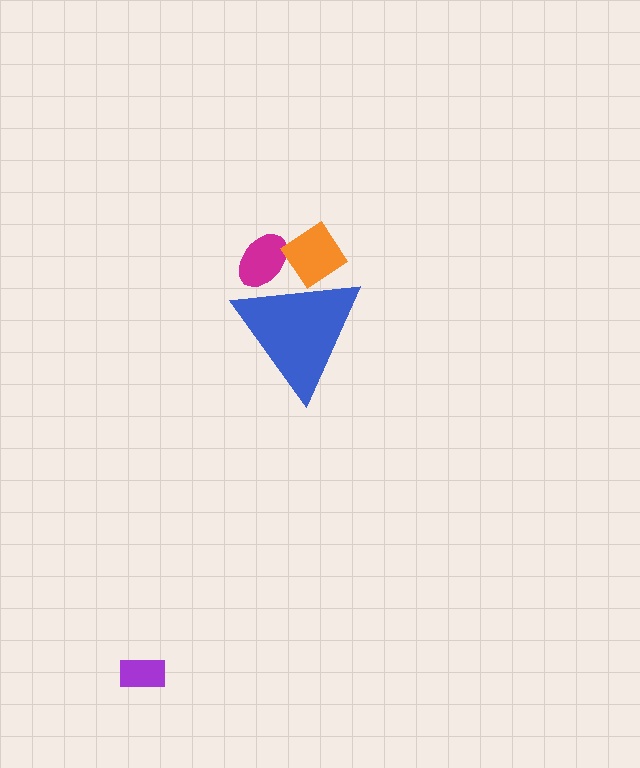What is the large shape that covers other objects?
A blue triangle.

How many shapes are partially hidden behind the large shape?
2 shapes are partially hidden.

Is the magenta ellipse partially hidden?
Yes, the magenta ellipse is partially hidden behind the blue triangle.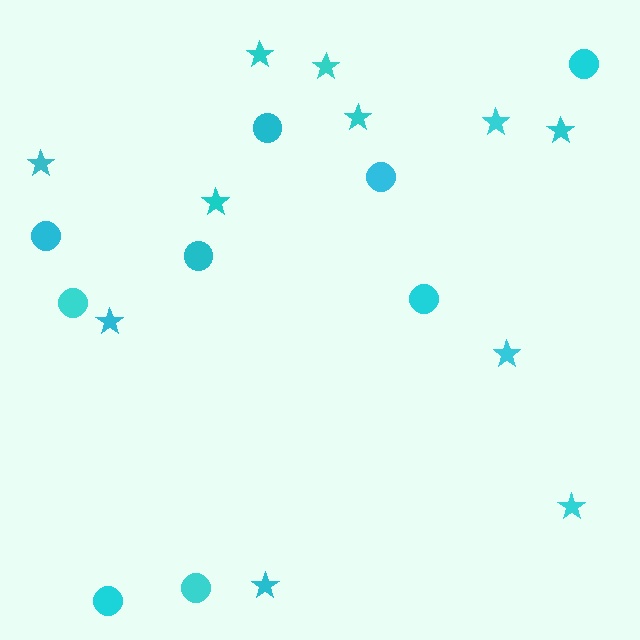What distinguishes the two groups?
There are 2 groups: one group of circles (9) and one group of stars (11).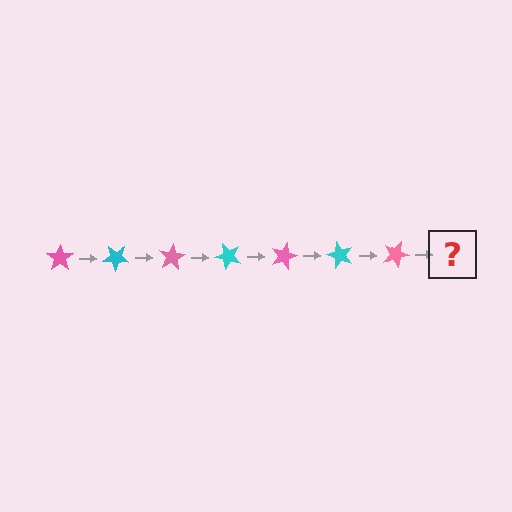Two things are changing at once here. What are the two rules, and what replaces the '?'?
The two rules are that it rotates 40 degrees each step and the color cycles through pink and cyan. The '?' should be a cyan star, rotated 280 degrees from the start.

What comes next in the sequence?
The next element should be a cyan star, rotated 280 degrees from the start.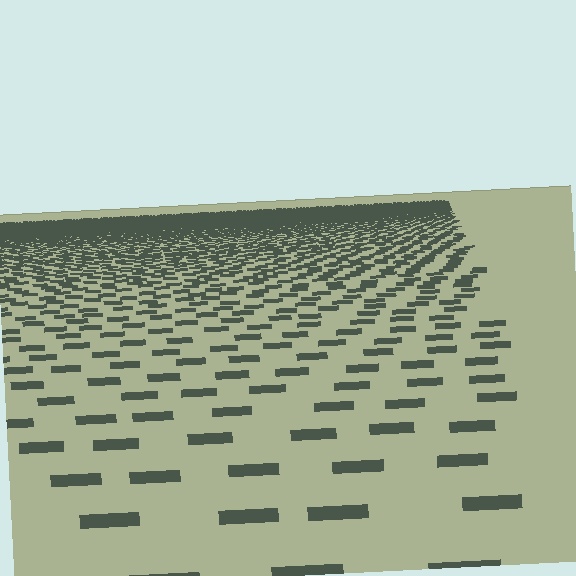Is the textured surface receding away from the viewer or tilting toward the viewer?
The surface is receding away from the viewer. Texture elements get smaller and denser toward the top.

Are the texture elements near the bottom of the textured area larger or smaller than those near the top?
Larger. Near the bottom, elements are closer to the viewer and appear at a bigger on-screen size.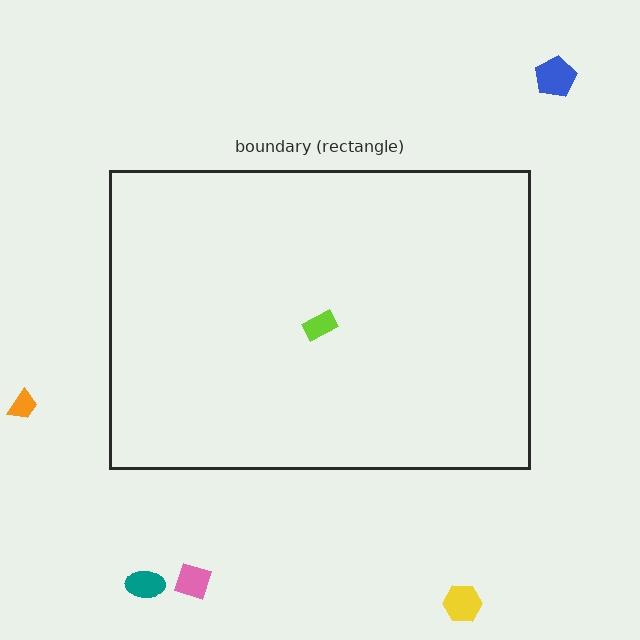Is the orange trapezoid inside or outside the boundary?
Outside.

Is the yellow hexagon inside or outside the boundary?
Outside.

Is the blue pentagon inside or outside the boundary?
Outside.